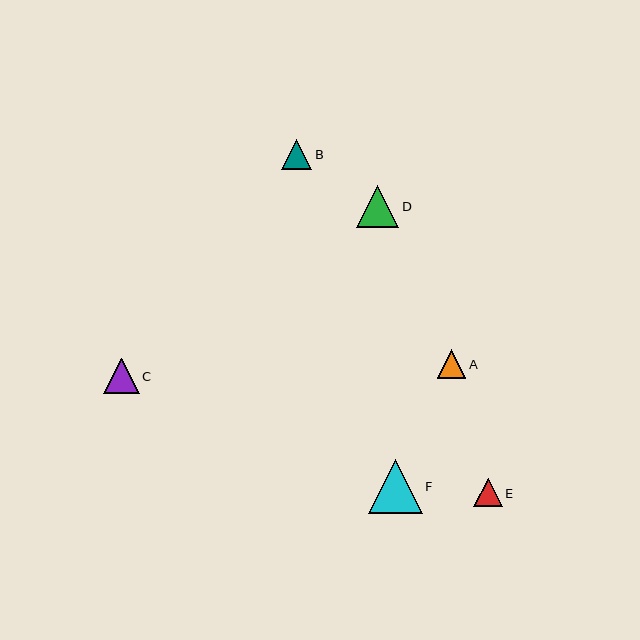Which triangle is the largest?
Triangle F is the largest with a size of approximately 53 pixels.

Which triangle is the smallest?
Triangle E is the smallest with a size of approximately 28 pixels.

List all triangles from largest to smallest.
From largest to smallest: F, D, C, B, A, E.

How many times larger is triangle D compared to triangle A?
Triangle D is approximately 1.5 times the size of triangle A.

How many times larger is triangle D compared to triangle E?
Triangle D is approximately 1.5 times the size of triangle E.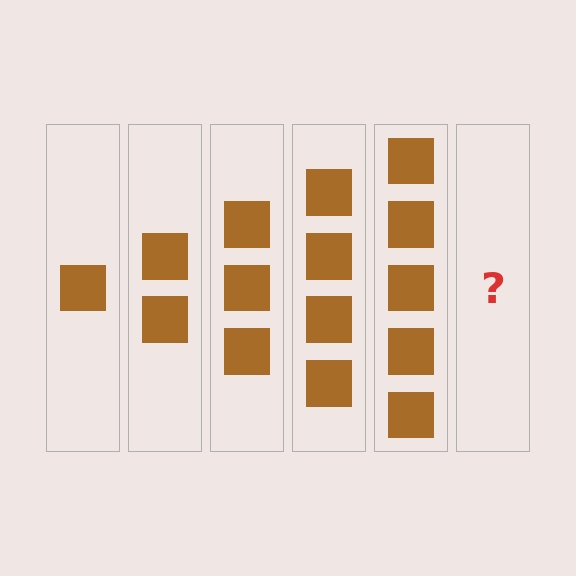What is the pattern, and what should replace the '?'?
The pattern is that each step adds one more square. The '?' should be 6 squares.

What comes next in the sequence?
The next element should be 6 squares.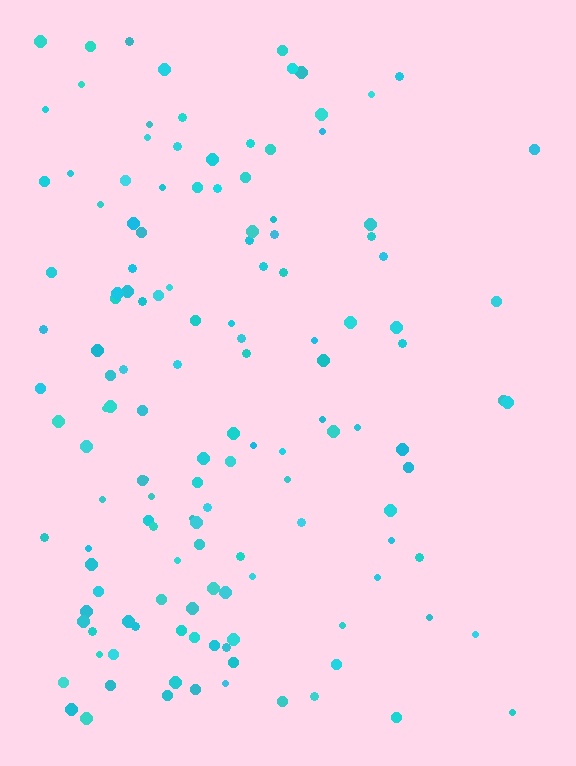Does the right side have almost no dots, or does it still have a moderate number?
Still a moderate number, just noticeably fewer than the left.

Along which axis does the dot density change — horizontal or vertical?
Horizontal.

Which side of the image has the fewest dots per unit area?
The right.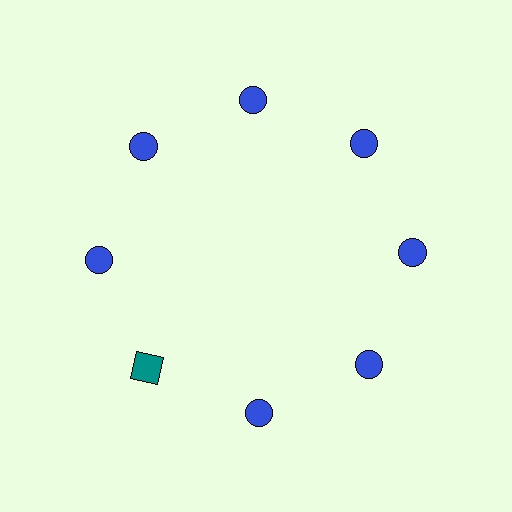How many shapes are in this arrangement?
There are 8 shapes arranged in a ring pattern.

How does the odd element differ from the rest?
It differs in both color (teal instead of blue) and shape (square instead of circle).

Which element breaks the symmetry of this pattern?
The teal square at roughly the 8 o'clock position breaks the symmetry. All other shapes are blue circles.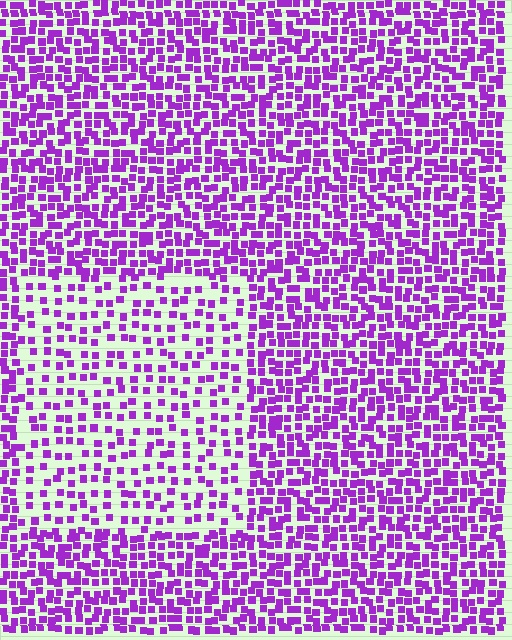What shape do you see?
I see a rectangle.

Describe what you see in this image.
The image contains small purple elements arranged at two different densities. A rectangle-shaped region is visible where the elements are less densely packed than the surrounding area.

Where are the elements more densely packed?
The elements are more densely packed outside the rectangle boundary.